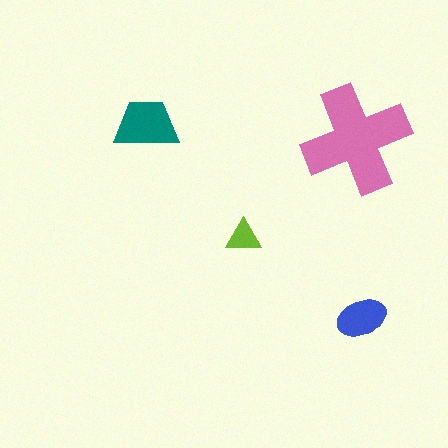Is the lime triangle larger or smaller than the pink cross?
Smaller.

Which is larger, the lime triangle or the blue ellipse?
The blue ellipse.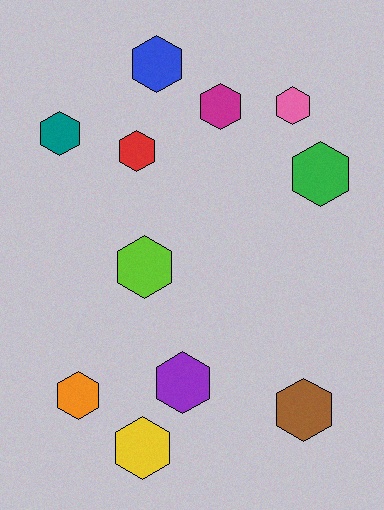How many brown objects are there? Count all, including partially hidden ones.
There is 1 brown object.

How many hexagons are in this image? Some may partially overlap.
There are 11 hexagons.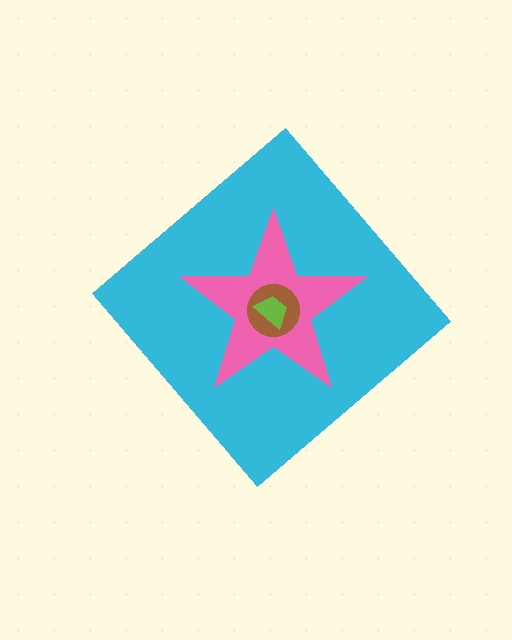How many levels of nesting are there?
4.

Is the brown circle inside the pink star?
Yes.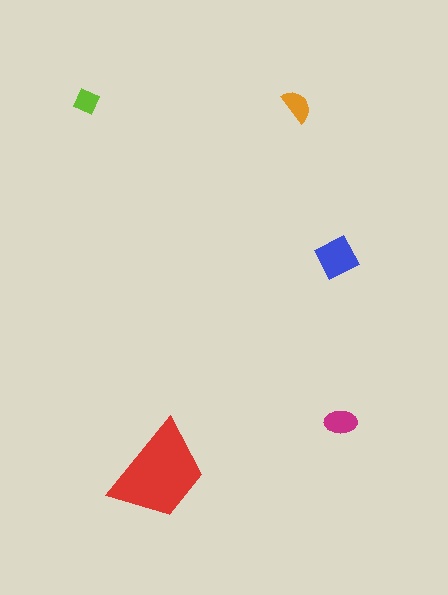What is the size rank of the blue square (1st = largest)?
2nd.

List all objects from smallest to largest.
The lime diamond, the orange semicircle, the magenta ellipse, the blue square, the red trapezoid.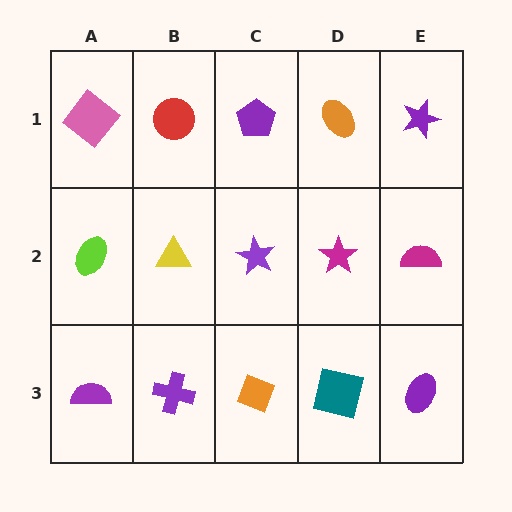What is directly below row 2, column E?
A purple ellipse.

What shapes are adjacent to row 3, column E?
A magenta semicircle (row 2, column E), a teal square (row 3, column D).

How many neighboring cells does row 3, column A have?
2.